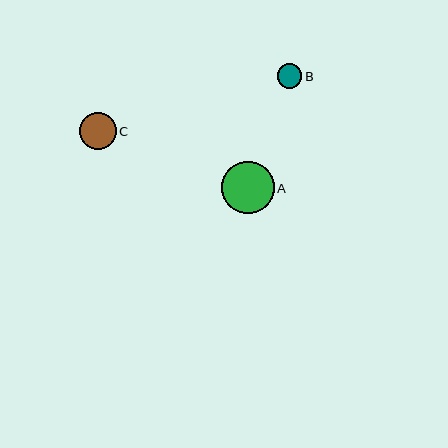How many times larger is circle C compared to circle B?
Circle C is approximately 1.5 times the size of circle B.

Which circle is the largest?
Circle A is the largest with a size of approximately 53 pixels.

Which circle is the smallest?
Circle B is the smallest with a size of approximately 25 pixels.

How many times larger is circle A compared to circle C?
Circle A is approximately 1.4 times the size of circle C.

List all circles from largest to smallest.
From largest to smallest: A, C, B.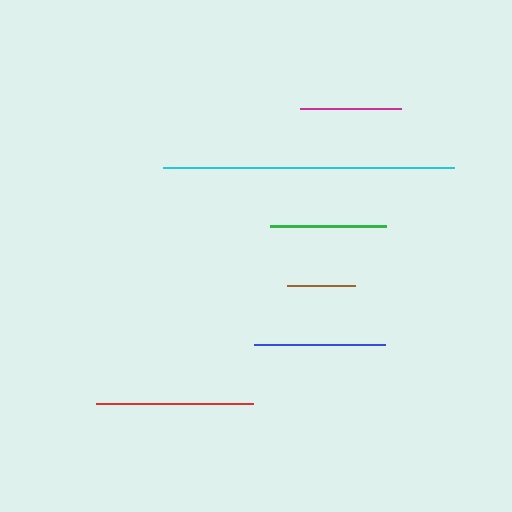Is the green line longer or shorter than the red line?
The red line is longer than the green line.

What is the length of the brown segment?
The brown segment is approximately 69 pixels long.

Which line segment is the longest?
The cyan line is the longest at approximately 290 pixels.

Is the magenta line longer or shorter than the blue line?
The blue line is longer than the magenta line.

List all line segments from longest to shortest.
From longest to shortest: cyan, red, blue, green, magenta, brown.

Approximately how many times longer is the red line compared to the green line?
The red line is approximately 1.3 times the length of the green line.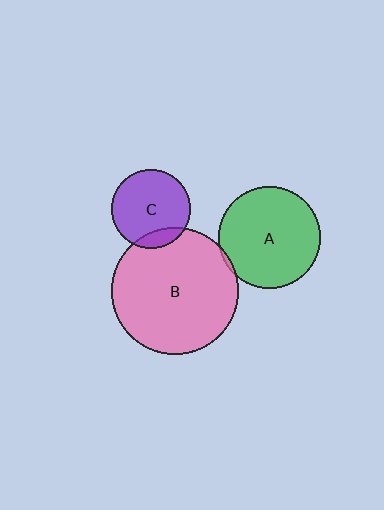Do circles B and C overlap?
Yes.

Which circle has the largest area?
Circle B (pink).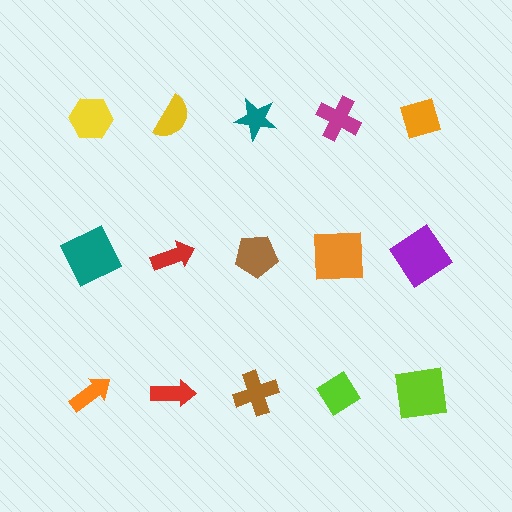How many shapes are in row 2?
5 shapes.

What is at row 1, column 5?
An orange diamond.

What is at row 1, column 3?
A teal star.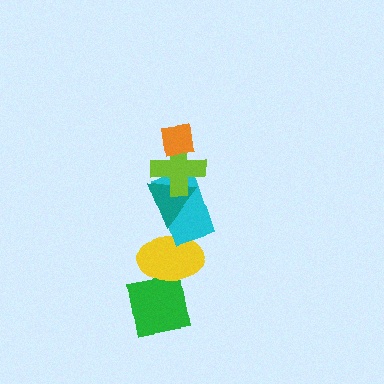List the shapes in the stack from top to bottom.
From top to bottom: the orange square, the lime cross, the teal triangle, the cyan rectangle, the yellow ellipse, the green square.